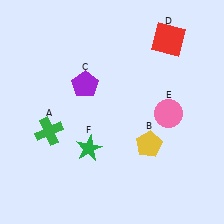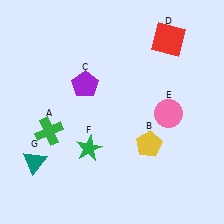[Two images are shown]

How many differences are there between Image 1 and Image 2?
There is 1 difference between the two images.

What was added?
A teal triangle (G) was added in Image 2.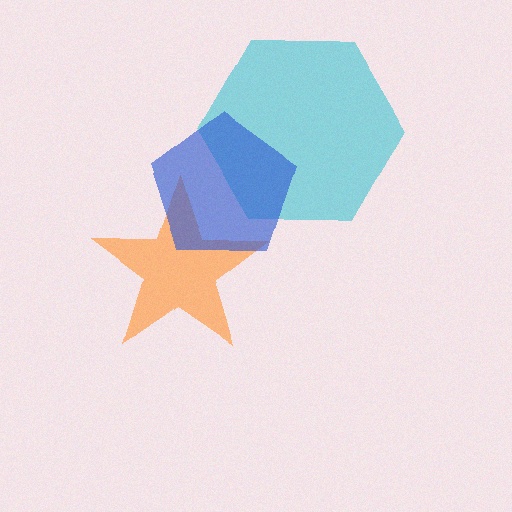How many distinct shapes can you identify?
There are 3 distinct shapes: a cyan hexagon, an orange star, a blue pentagon.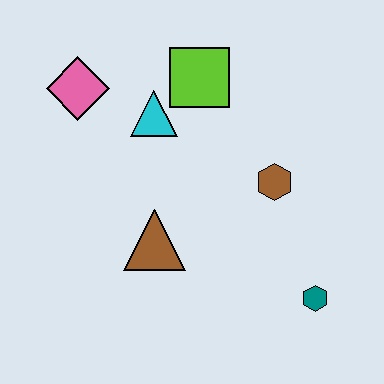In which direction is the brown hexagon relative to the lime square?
The brown hexagon is below the lime square.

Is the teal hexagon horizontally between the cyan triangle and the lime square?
No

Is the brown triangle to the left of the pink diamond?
No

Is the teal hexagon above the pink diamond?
No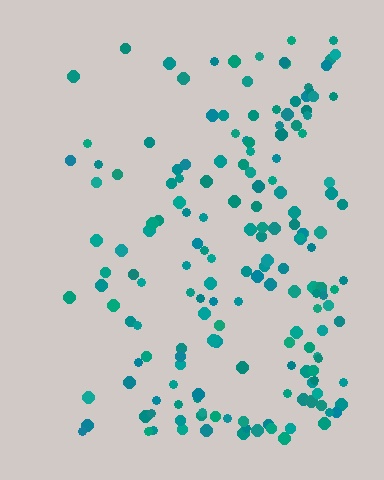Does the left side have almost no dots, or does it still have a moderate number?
Still a moderate number, just noticeably fewer than the right.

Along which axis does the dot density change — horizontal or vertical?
Horizontal.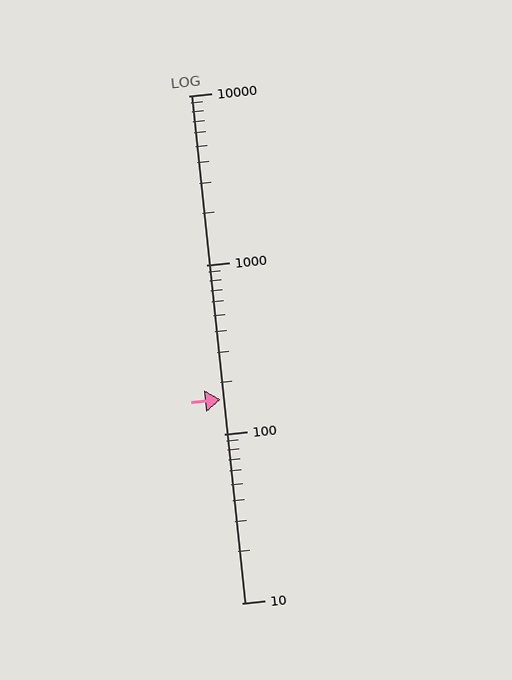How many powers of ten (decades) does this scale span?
The scale spans 3 decades, from 10 to 10000.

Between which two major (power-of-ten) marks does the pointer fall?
The pointer is between 100 and 1000.